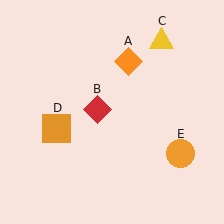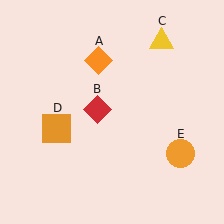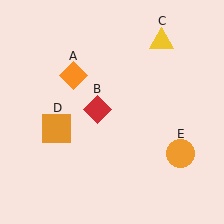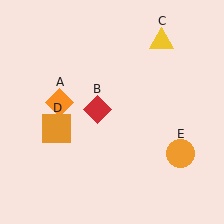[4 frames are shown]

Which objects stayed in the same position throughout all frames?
Red diamond (object B) and yellow triangle (object C) and orange square (object D) and orange circle (object E) remained stationary.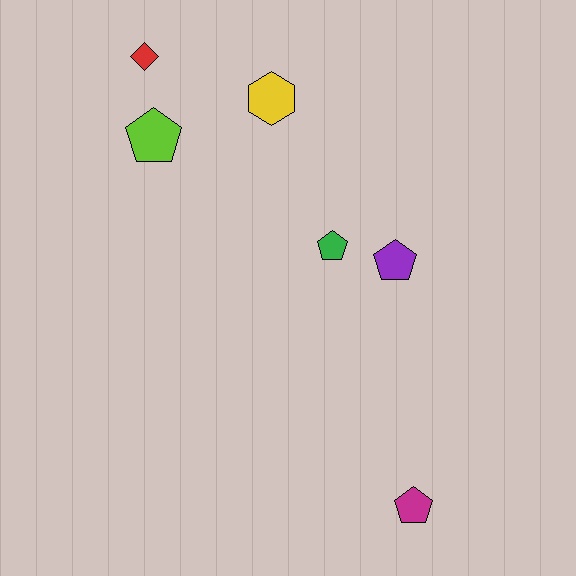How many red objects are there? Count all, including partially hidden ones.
There is 1 red object.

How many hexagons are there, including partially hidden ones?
There is 1 hexagon.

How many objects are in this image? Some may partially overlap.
There are 6 objects.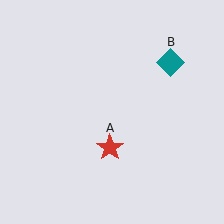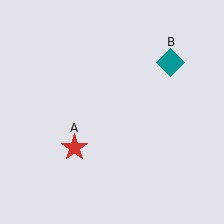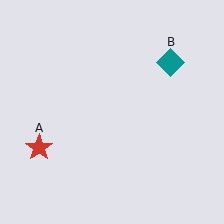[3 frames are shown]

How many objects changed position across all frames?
1 object changed position: red star (object A).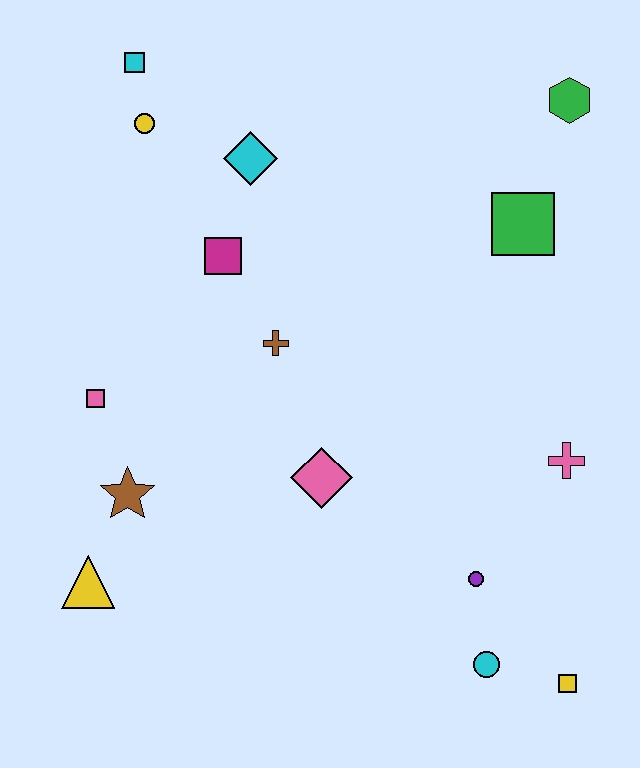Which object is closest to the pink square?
The brown star is closest to the pink square.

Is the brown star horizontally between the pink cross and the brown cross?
No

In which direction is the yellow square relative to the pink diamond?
The yellow square is to the right of the pink diamond.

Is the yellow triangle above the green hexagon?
No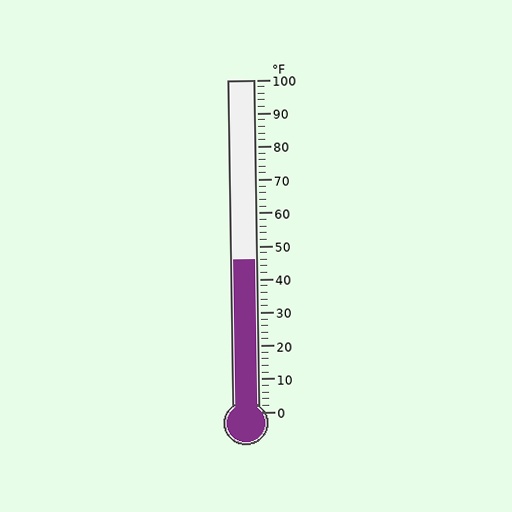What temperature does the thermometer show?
The thermometer shows approximately 46°F.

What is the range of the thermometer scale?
The thermometer scale ranges from 0°F to 100°F.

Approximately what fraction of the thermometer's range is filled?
The thermometer is filled to approximately 45% of its range.